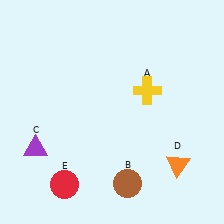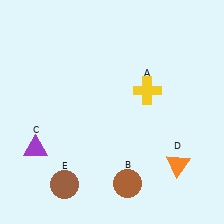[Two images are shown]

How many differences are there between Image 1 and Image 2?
There is 1 difference between the two images.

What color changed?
The circle (E) changed from red in Image 1 to brown in Image 2.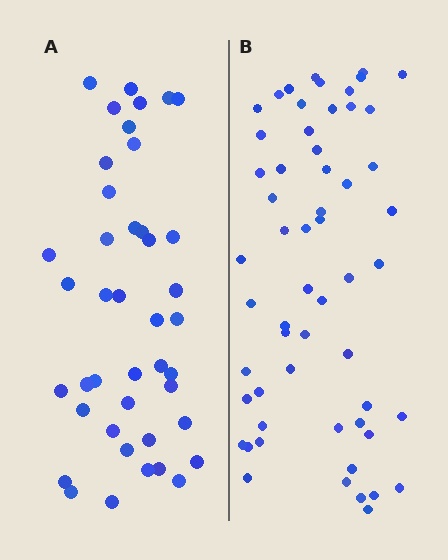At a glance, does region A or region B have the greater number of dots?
Region B (the right region) has more dots.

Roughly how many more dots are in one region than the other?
Region B has approximately 15 more dots than region A.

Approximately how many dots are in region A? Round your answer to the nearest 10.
About 40 dots. (The exact count is 42, which rounds to 40.)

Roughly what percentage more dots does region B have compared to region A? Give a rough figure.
About 35% more.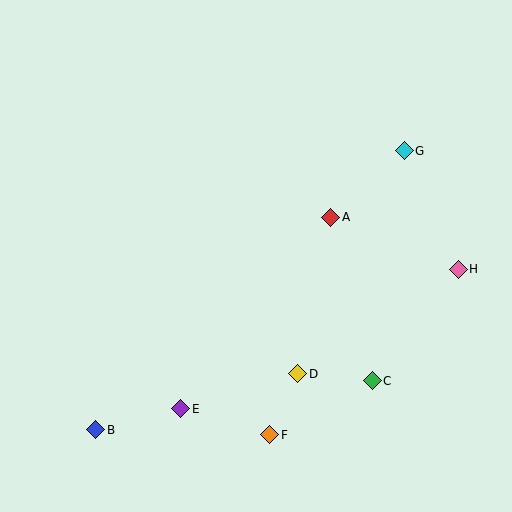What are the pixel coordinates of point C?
Point C is at (372, 381).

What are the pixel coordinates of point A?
Point A is at (331, 217).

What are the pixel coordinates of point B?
Point B is at (96, 430).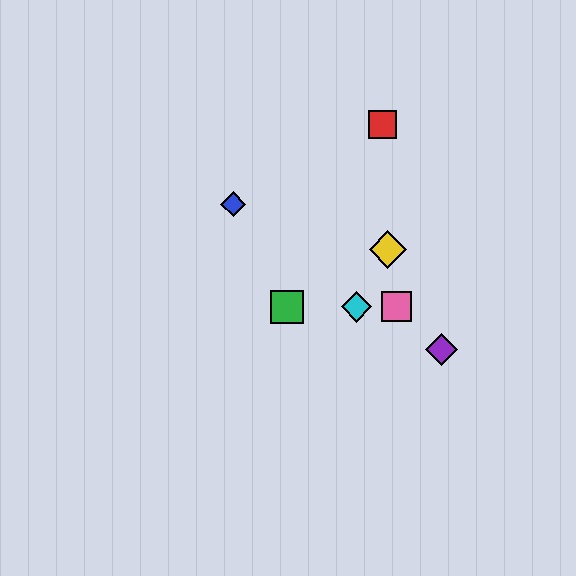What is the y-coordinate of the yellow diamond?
The yellow diamond is at y≈250.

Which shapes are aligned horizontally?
The green square, the orange diamond, the cyan diamond, the pink square are aligned horizontally.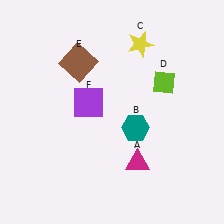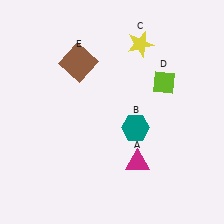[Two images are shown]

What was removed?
The purple square (F) was removed in Image 2.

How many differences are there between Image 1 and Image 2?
There is 1 difference between the two images.